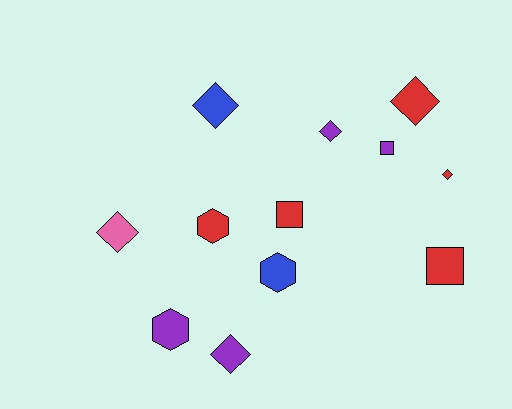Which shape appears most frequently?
Diamond, with 6 objects.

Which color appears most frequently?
Red, with 5 objects.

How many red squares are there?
There are 2 red squares.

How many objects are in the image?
There are 12 objects.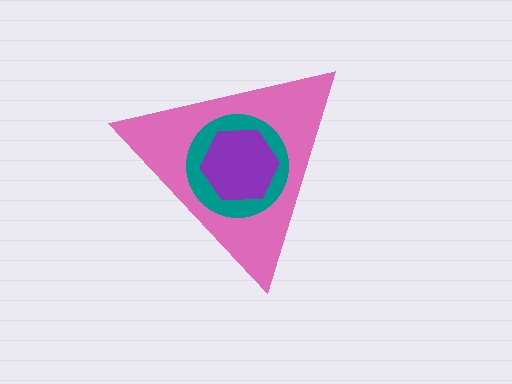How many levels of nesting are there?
3.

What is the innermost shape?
The purple hexagon.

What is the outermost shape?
The pink triangle.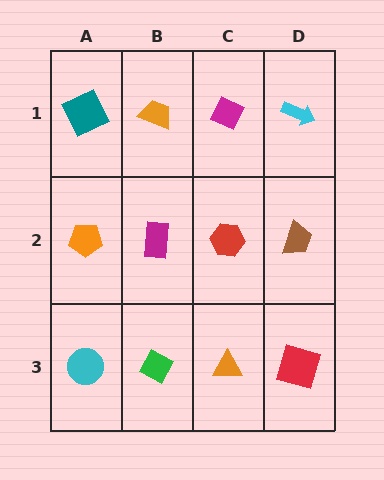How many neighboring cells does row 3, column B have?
3.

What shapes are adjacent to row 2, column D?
A cyan arrow (row 1, column D), a red square (row 3, column D), a red hexagon (row 2, column C).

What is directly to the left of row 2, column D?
A red hexagon.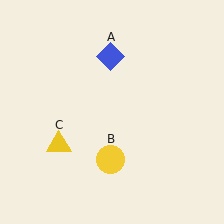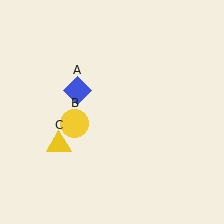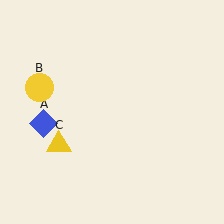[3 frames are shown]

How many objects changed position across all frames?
2 objects changed position: blue diamond (object A), yellow circle (object B).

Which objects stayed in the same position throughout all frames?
Yellow triangle (object C) remained stationary.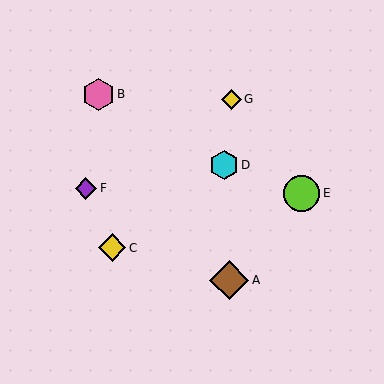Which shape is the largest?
The brown diamond (labeled A) is the largest.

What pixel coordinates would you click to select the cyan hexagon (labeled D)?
Click at (224, 165) to select the cyan hexagon D.